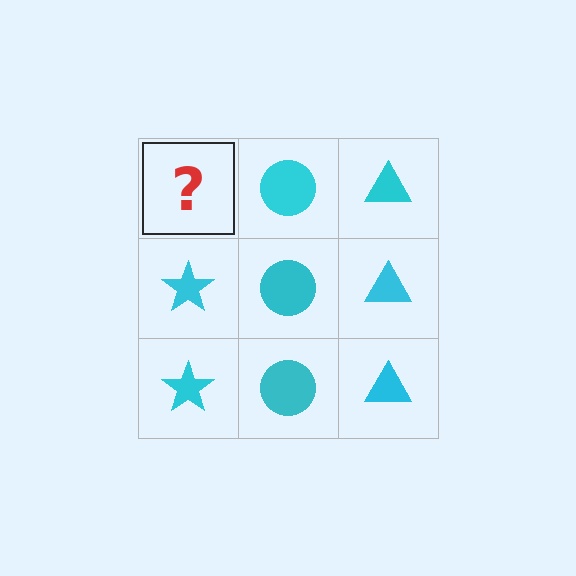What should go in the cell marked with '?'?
The missing cell should contain a cyan star.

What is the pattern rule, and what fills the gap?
The rule is that each column has a consistent shape. The gap should be filled with a cyan star.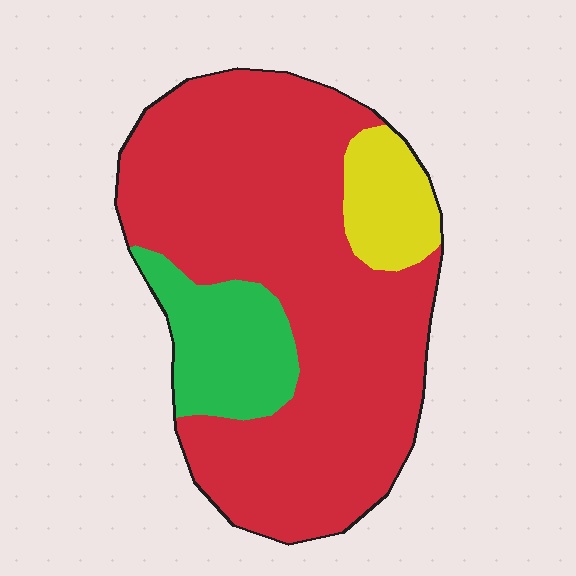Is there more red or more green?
Red.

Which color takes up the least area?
Yellow, at roughly 10%.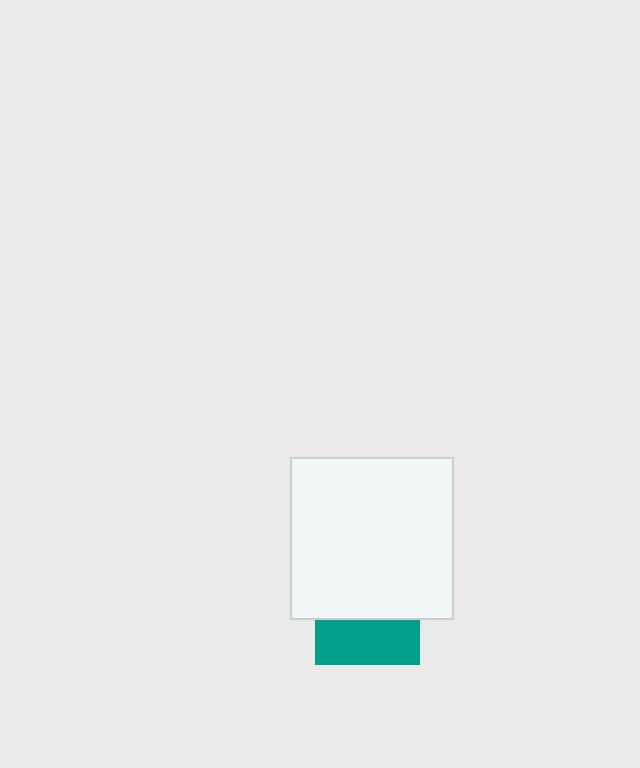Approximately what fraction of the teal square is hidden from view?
Roughly 57% of the teal square is hidden behind the white square.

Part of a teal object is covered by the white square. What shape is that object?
It is a square.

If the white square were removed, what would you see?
You would see the complete teal square.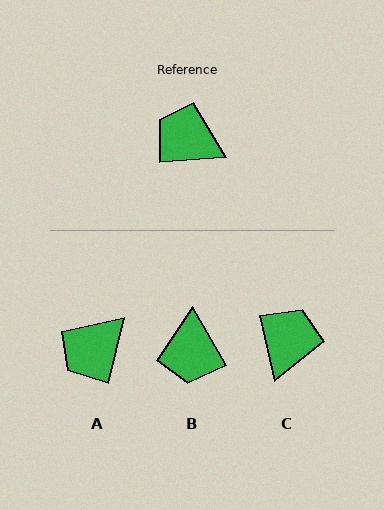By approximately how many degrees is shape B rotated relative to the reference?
Approximately 116 degrees counter-clockwise.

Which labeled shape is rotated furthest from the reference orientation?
B, about 116 degrees away.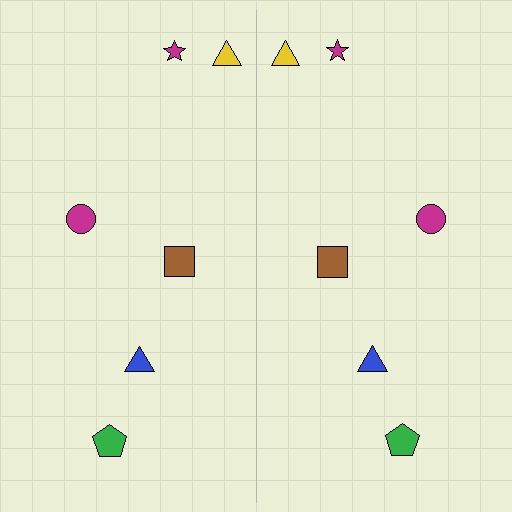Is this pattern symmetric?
Yes, this pattern has bilateral (reflection) symmetry.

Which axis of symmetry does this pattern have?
The pattern has a vertical axis of symmetry running through the center of the image.